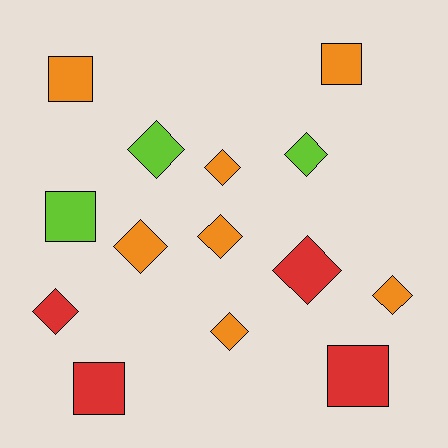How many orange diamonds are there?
There are 5 orange diamonds.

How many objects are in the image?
There are 14 objects.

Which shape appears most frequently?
Diamond, with 9 objects.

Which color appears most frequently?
Orange, with 7 objects.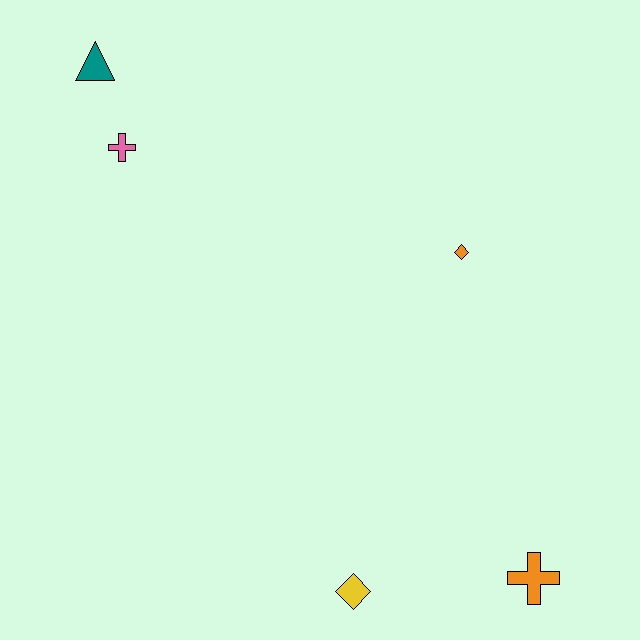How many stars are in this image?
There are no stars.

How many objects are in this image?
There are 5 objects.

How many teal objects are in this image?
There is 1 teal object.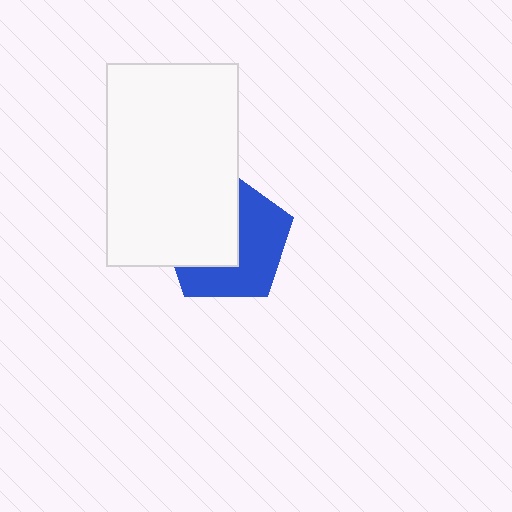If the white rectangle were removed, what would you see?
You would see the complete blue pentagon.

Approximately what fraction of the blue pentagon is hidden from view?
Roughly 49% of the blue pentagon is hidden behind the white rectangle.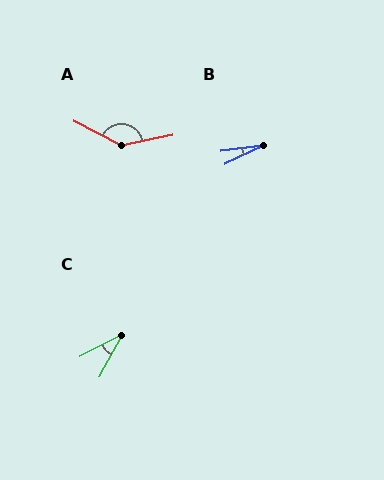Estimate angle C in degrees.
Approximately 34 degrees.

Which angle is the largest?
A, at approximately 141 degrees.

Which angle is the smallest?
B, at approximately 18 degrees.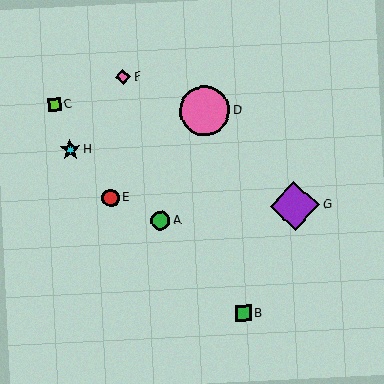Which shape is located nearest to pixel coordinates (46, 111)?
The lime square (labeled C) at (54, 104) is nearest to that location.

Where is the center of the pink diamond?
The center of the pink diamond is at (123, 77).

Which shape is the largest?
The pink circle (labeled D) is the largest.